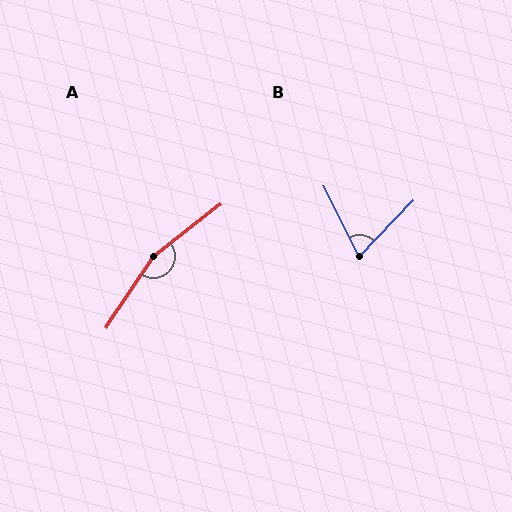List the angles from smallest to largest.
B (70°), A (162°).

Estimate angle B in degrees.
Approximately 70 degrees.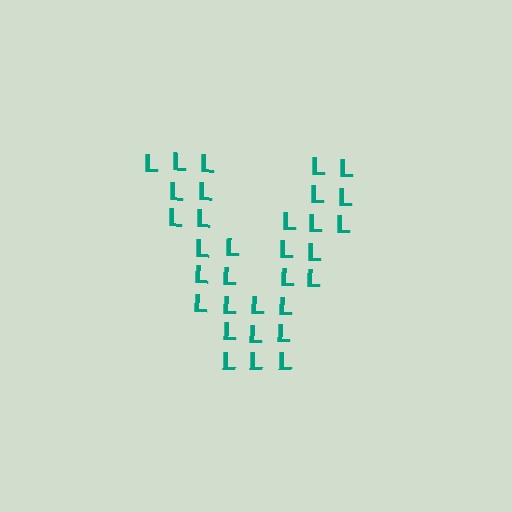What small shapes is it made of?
It is made of small letter L's.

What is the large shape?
The large shape is the letter V.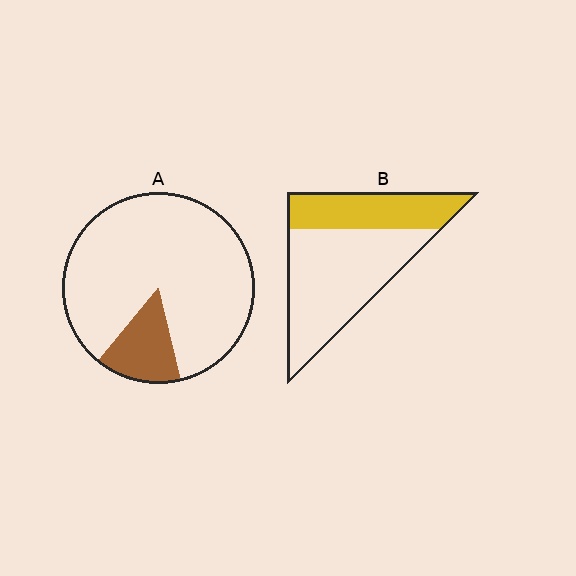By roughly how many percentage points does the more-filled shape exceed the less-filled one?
By roughly 20 percentage points (B over A).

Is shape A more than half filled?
No.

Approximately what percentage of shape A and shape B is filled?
A is approximately 15% and B is approximately 35%.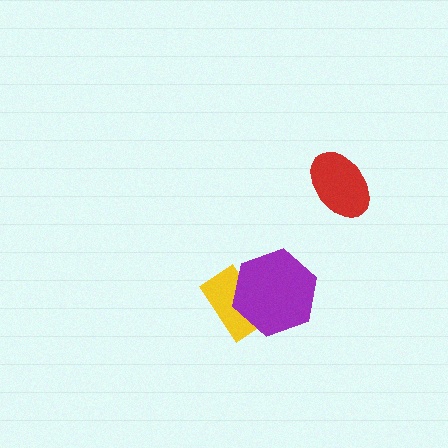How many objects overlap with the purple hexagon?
1 object overlaps with the purple hexagon.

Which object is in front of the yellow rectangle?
The purple hexagon is in front of the yellow rectangle.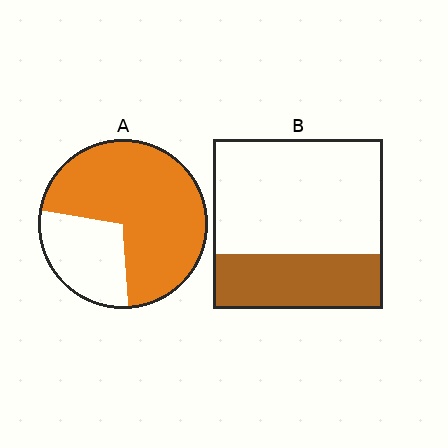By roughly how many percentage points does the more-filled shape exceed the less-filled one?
By roughly 40 percentage points (A over B).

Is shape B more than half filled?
No.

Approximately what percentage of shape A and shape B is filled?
A is approximately 70% and B is approximately 30%.